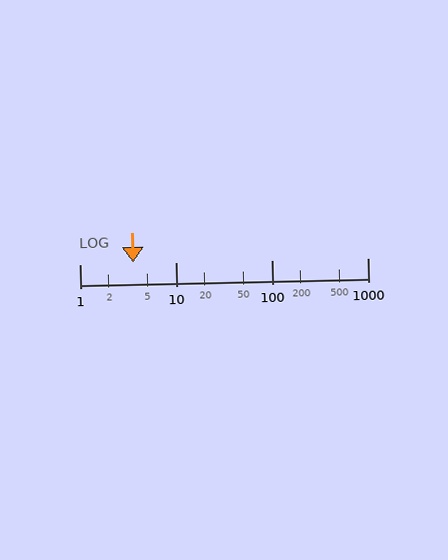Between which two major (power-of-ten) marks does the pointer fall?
The pointer is between 1 and 10.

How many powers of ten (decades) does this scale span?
The scale spans 3 decades, from 1 to 1000.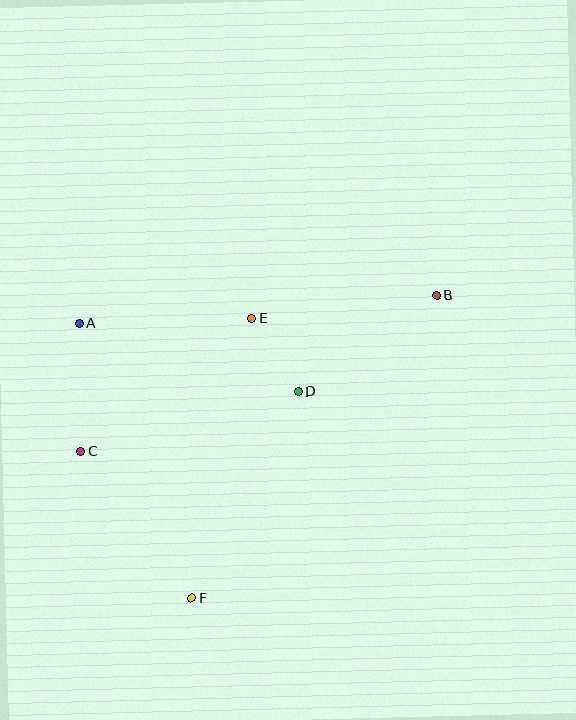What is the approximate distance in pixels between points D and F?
The distance between D and F is approximately 232 pixels.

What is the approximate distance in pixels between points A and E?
The distance between A and E is approximately 173 pixels.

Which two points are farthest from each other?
Points B and F are farthest from each other.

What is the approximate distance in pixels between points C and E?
The distance between C and E is approximately 217 pixels.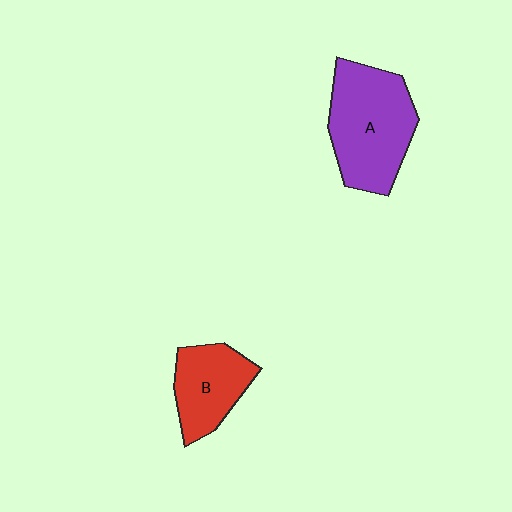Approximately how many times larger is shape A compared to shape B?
Approximately 1.6 times.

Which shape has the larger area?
Shape A (purple).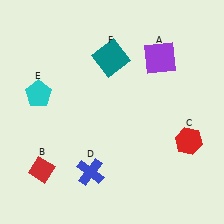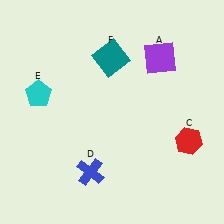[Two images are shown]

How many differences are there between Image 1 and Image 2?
There is 1 difference between the two images.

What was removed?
The red diamond (B) was removed in Image 2.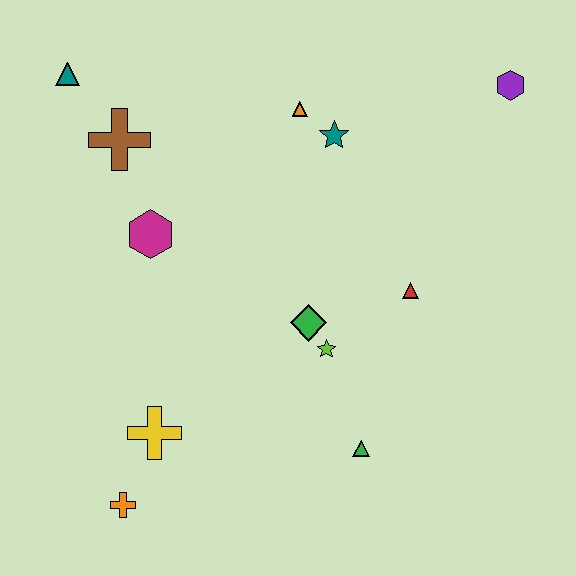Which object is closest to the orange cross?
The yellow cross is closest to the orange cross.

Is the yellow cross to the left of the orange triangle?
Yes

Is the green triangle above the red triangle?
No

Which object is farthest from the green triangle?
The teal triangle is farthest from the green triangle.